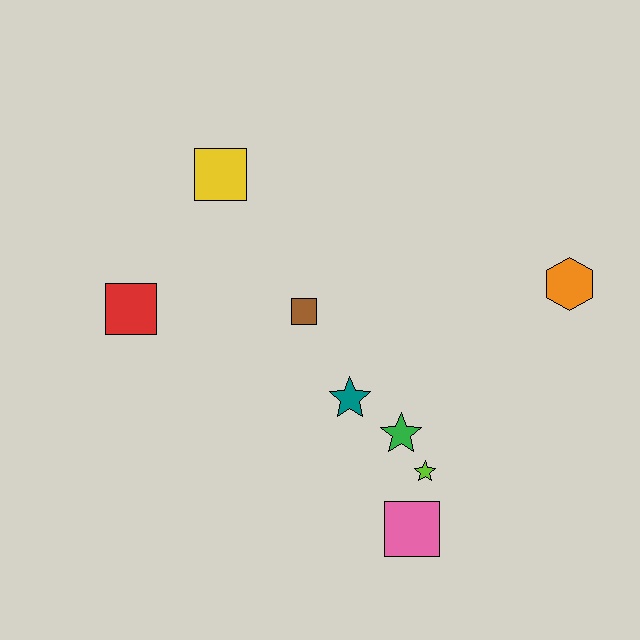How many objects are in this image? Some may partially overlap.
There are 8 objects.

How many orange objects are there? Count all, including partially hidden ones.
There is 1 orange object.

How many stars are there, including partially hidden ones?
There are 3 stars.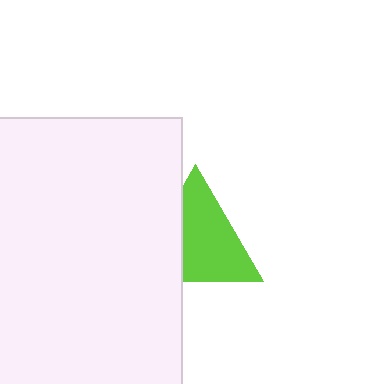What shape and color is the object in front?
The object in front is a white rectangle.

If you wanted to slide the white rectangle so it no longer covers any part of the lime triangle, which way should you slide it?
Slide it left — that is the most direct way to separate the two shapes.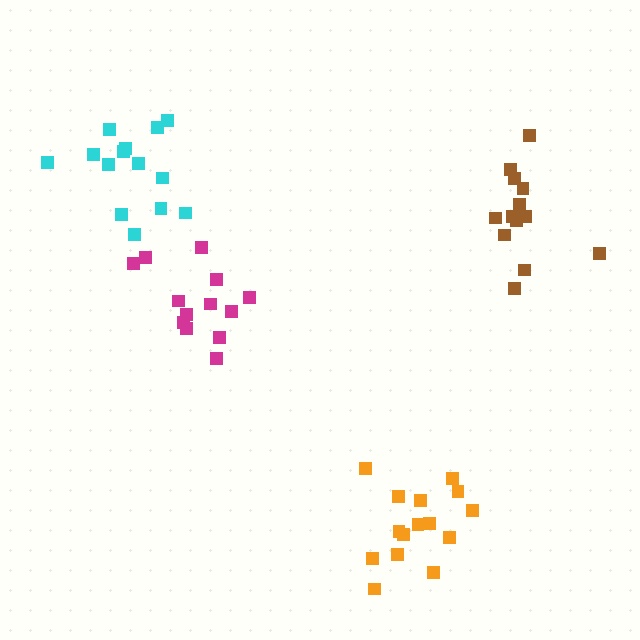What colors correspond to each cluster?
The clusters are colored: brown, cyan, orange, magenta.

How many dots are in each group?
Group 1: 13 dots, Group 2: 15 dots, Group 3: 15 dots, Group 4: 13 dots (56 total).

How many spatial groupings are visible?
There are 4 spatial groupings.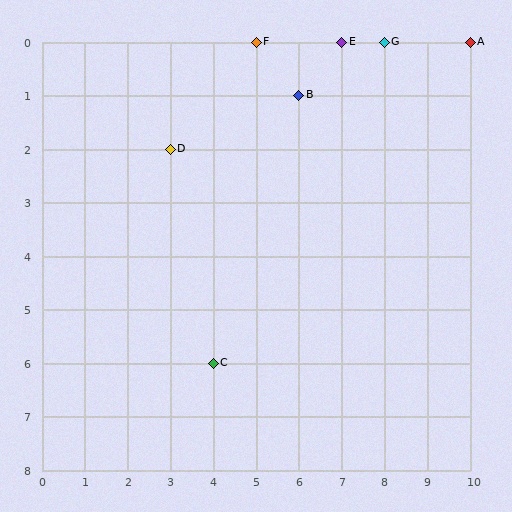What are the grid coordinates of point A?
Point A is at grid coordinates (10, 0).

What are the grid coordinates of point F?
Point F is at grid coordinates (5, 0).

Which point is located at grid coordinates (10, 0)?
Point A is at (10, 0).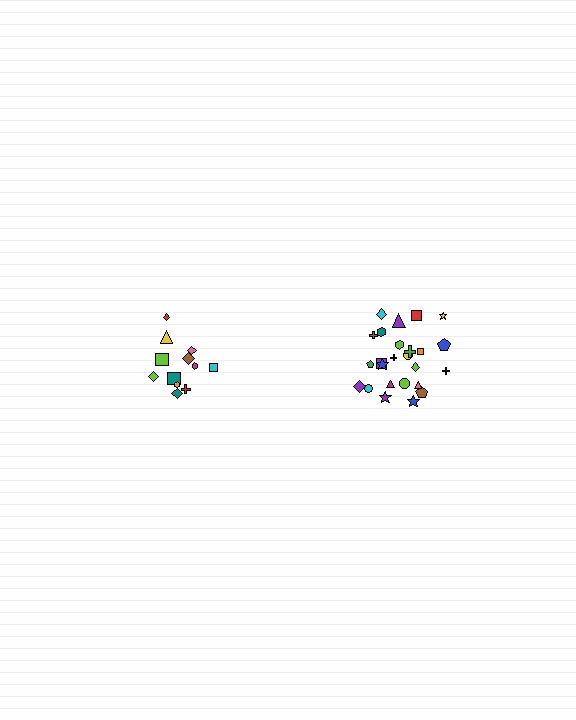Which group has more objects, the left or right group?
The right group.